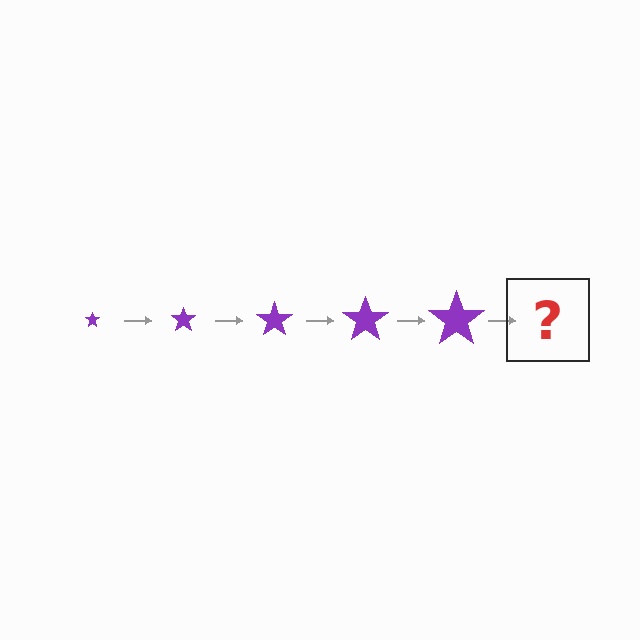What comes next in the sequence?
The next element should be a purple star, larger than the previous one.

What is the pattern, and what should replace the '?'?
The pattern is that the star gets progressively larger each step. The '?' should be a purple star, larger than the previous one.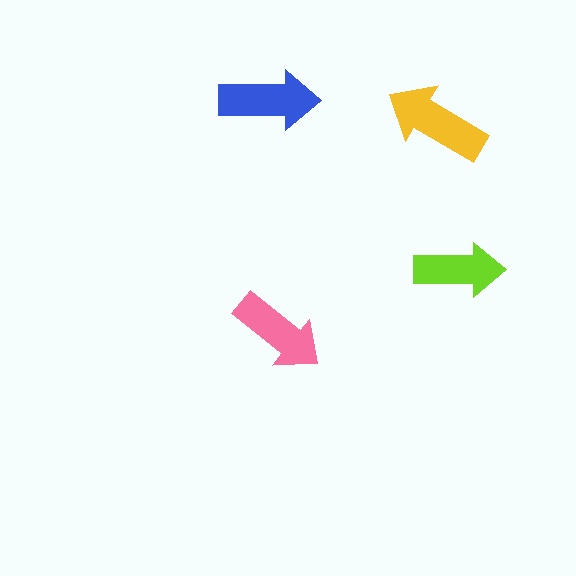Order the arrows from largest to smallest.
the yellow one, the blue one, the pink one, the lime one.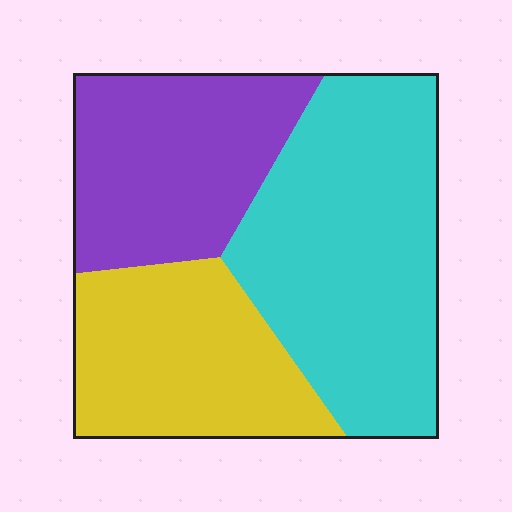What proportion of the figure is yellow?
Yellow takes up between a quarter and a half of the figure.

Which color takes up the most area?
Cyan, at roughly 45%.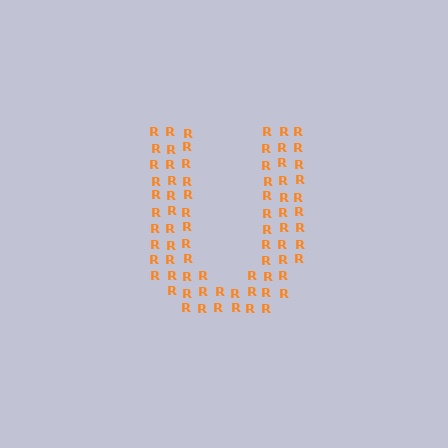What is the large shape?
The large shape is the letter U.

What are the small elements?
The small elements are letter R's.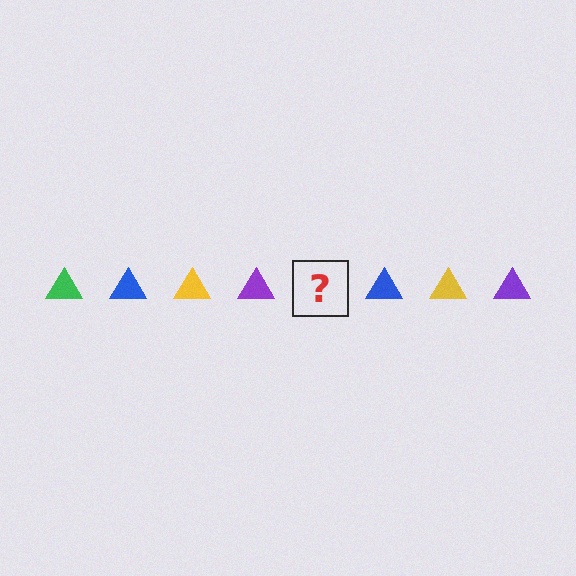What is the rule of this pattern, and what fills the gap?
The rule is that the pattern cycles through green, blue, yellow, purple triangles. The gap should be filled with a green triangle.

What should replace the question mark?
The question mark should be replaced with a green triangle.